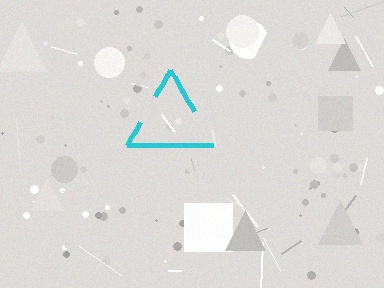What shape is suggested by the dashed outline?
The dashed outline suggests a triangle.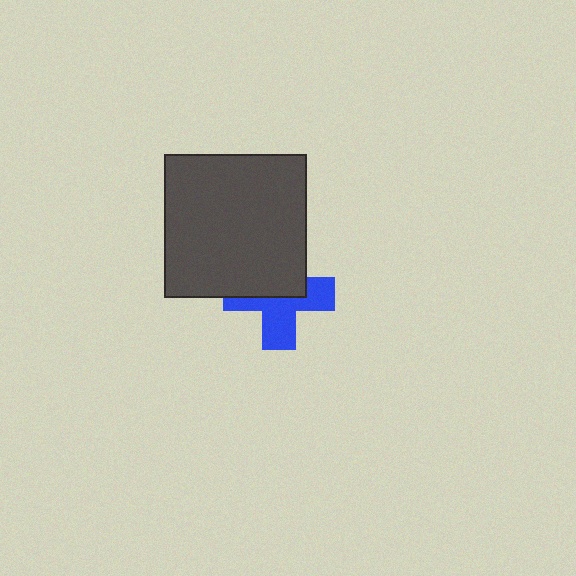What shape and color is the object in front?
The object in front is a dark gray square.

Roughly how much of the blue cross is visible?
About half of it is visible (roughly 53%).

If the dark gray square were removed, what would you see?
You would see the complete blue cross.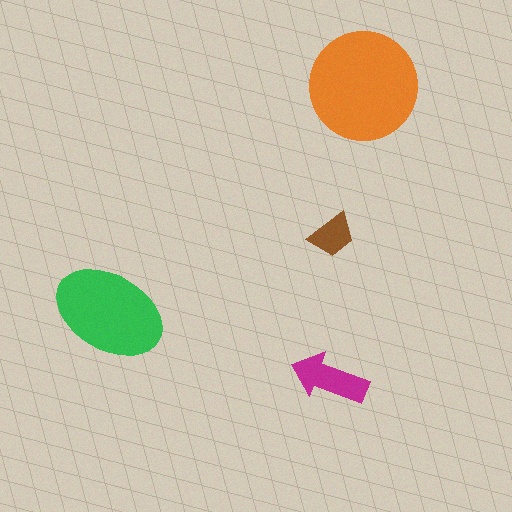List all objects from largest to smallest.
The orange circle, the green ellipse, the magenta arrow, the brown trapezoid.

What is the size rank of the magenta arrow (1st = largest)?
3rd.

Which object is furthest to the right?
The orange circle is rightmost.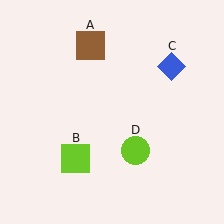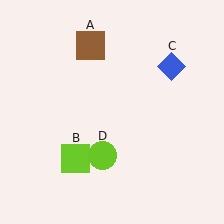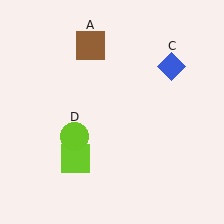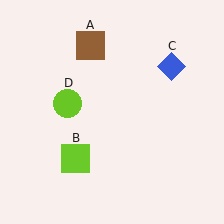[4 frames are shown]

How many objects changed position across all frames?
1 object changed position: lime circle (object D).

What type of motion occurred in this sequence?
The lime circle (object D) rotated clockwise around the center of the scene.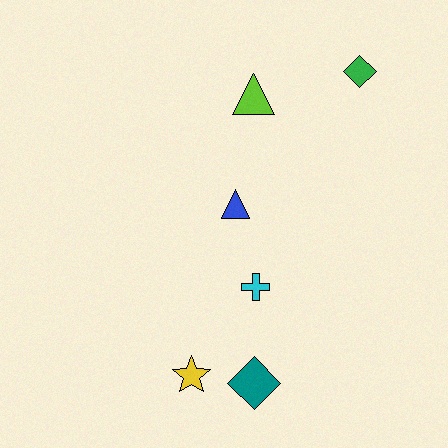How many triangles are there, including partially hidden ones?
There are 2 triangles.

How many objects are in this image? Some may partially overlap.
There are 6 objects.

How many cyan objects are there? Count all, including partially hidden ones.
There is 1 cyan object.